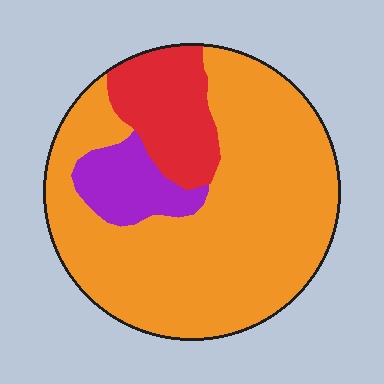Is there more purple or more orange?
Orange.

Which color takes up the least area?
Purple, at roughly 10%.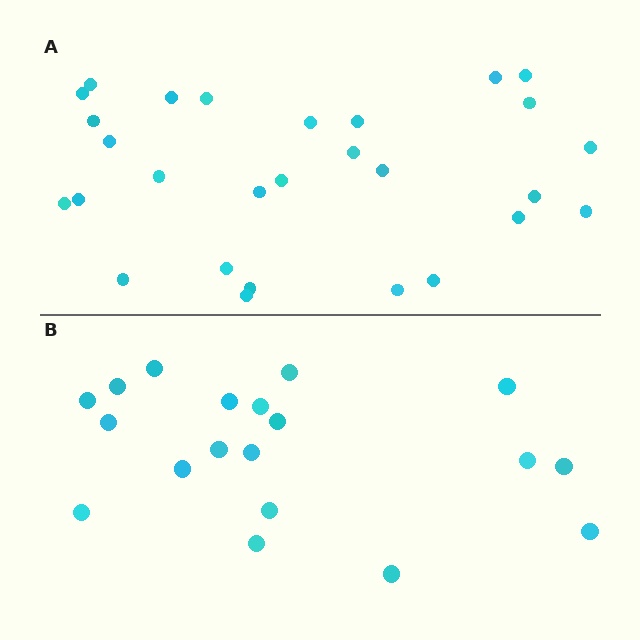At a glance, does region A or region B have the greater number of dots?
Region A (the top region) has more dots.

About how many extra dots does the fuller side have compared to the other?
Region A has roughly 8 or so more dots than region B.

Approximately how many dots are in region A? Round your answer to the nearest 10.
About 30 dots. (The exact count is 28, which rounds to 30.)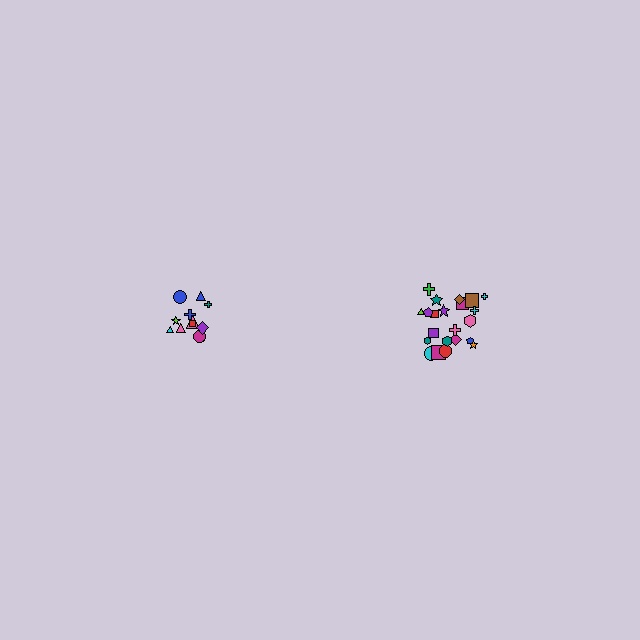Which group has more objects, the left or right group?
The right group.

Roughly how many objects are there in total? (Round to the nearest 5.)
Roughly 35 objects in total.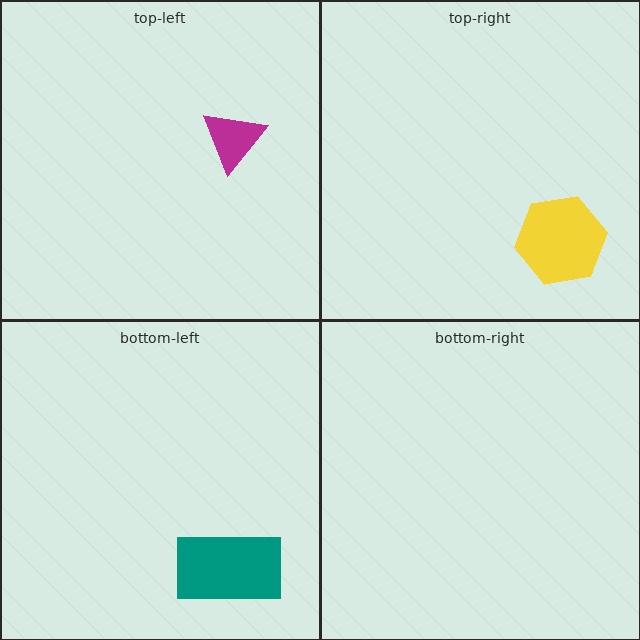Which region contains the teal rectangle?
The bottom-left region.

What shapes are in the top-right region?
The yellow hexagon.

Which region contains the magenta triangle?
The top-left region.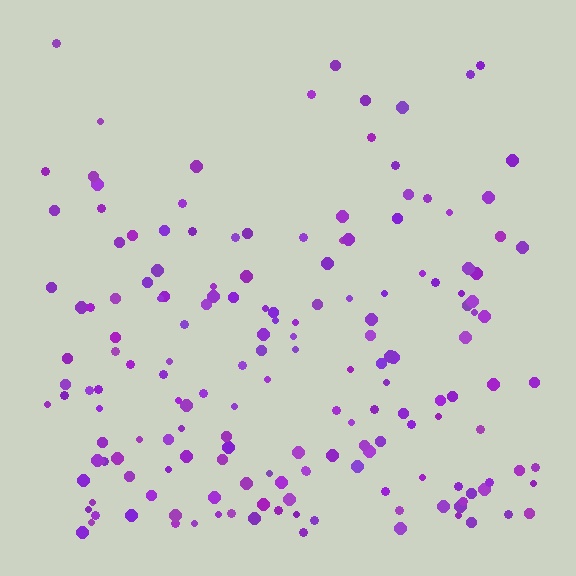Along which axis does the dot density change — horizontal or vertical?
Vertical.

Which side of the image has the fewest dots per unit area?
The top.